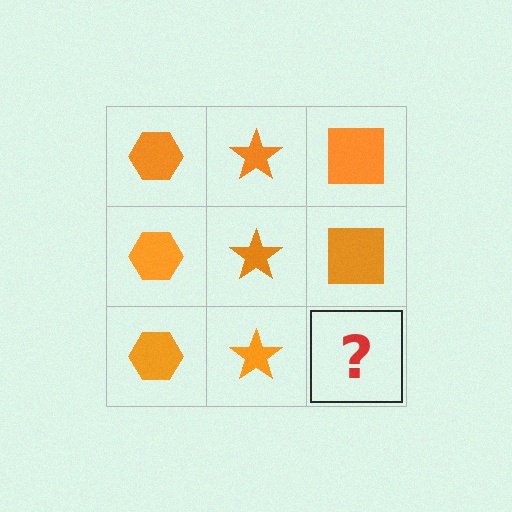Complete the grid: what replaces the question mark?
The question mark should be replaced with an orange square.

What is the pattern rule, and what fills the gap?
The rule is that each column has a consistent shape. The gap should be filled with an orange square.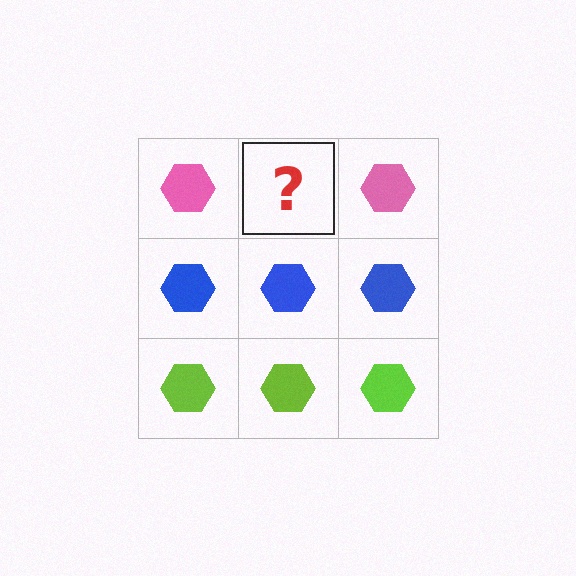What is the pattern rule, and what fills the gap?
The rule is that each row has a consistent color. The gap should be filled with a pink hexagon.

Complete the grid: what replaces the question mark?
The question mark should be replaced with a pink hexagon.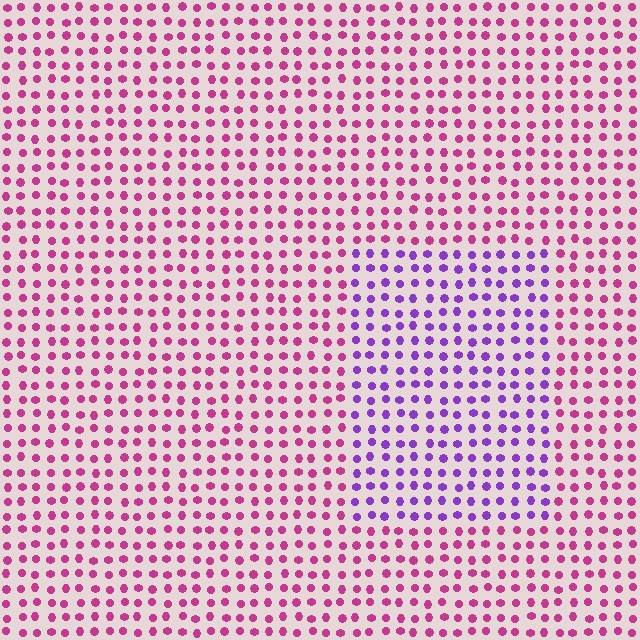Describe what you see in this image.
The image is filled with small magenta elements in a uniform arrangement. A rectangle-shaped region is visible where the elements are tinted to a slightly different hue, forming a subtle color boundary.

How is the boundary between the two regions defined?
The boundary is defined purely by a slight shift in hue (about 48 degrees). Spacing, size, and orientation are identical on both sides.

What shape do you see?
I see a rectangle.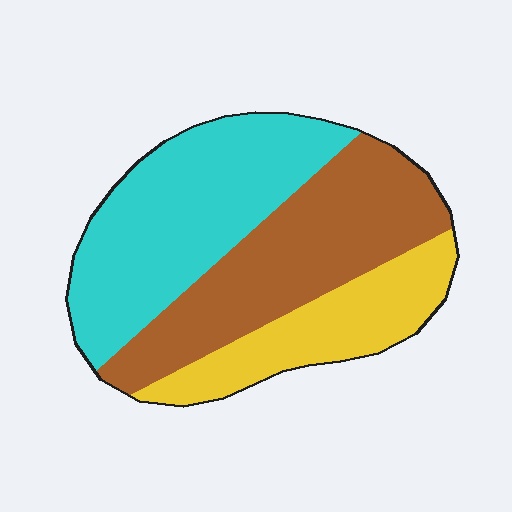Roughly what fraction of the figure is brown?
Brown takes up between a third and a half of the figure.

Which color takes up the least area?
Yellow, at roughly 20%.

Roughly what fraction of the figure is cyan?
Cyan covers about 40% of the figure.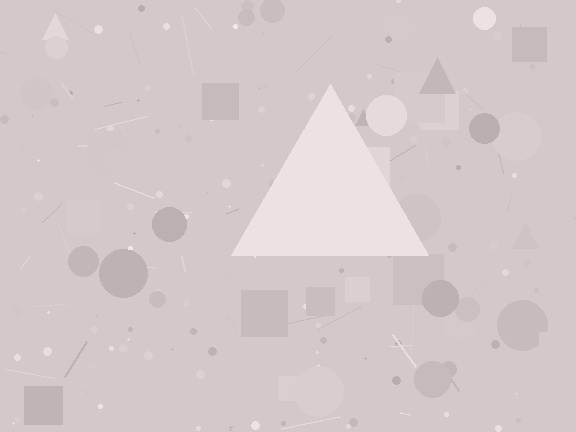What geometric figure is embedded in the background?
A triangle is embedded in the background.